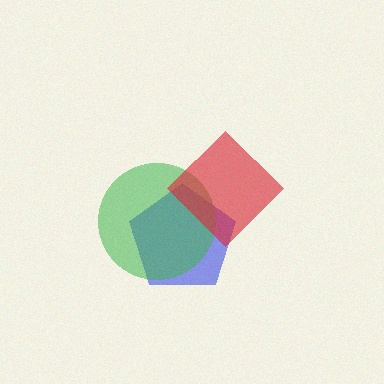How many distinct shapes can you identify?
There are 3 distinct shapes: a blue pentagon, a green circle, a red diamond.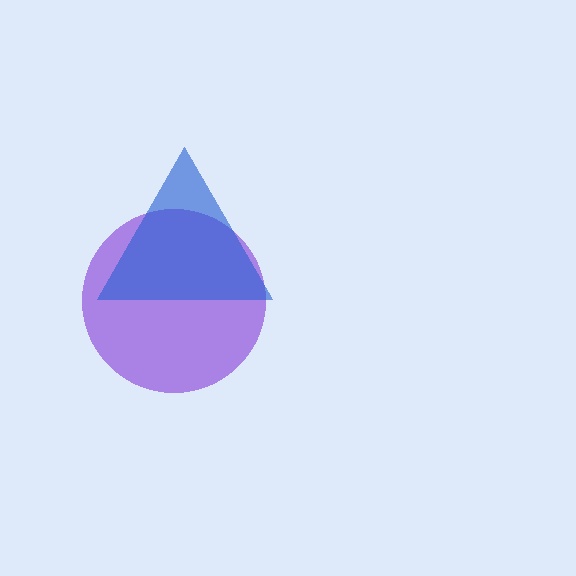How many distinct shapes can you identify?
There are 2 distinct shapes: a purple circle, a blue triangle.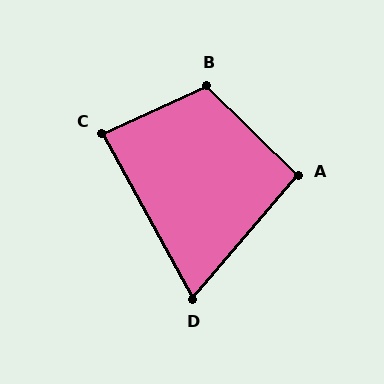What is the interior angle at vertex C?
Approximately 86 degrees (approximately right).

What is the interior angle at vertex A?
Approximately 94 degrees (approximately right).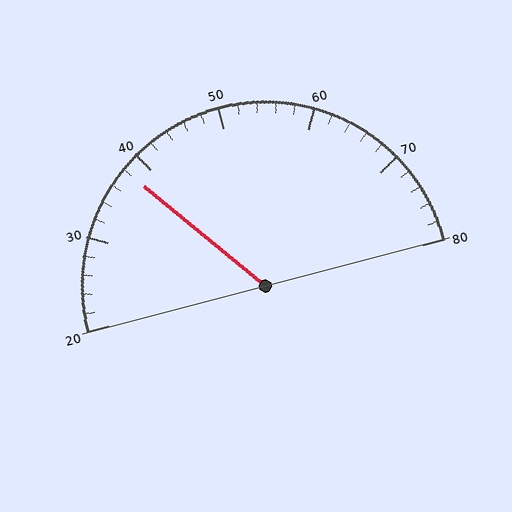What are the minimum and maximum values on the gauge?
The gauge ranges from 20 to 80.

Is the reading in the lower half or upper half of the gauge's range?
The reading is in the lower half of the range (20 to 80).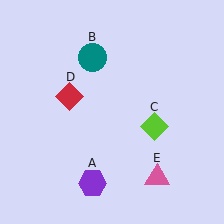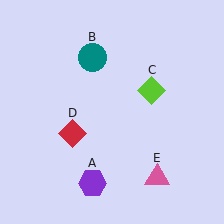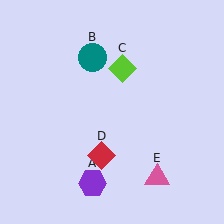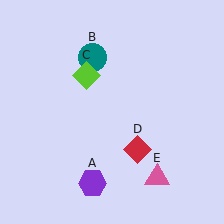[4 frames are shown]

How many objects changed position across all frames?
2 objects changed position: lime diamond (object C), red diamond (object D).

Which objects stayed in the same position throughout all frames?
Purple hexagon (object A) and teal circle (object B) and pink triangle (object E) remained stationary.